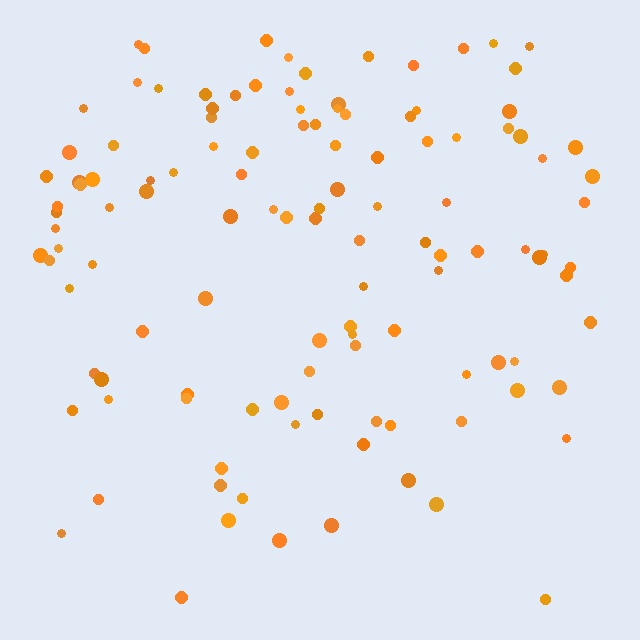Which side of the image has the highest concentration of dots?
The top.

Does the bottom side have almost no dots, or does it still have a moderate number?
Still a moderate number, just noticeably fewer than the top.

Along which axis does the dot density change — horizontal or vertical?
Vertical.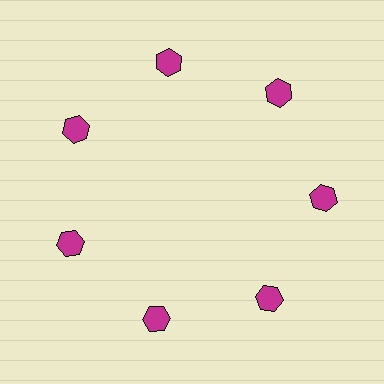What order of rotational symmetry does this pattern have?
This pattern has 7-fold rotational symmetry.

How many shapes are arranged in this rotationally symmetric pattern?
There are 7 shapes, arranged in 7 groups of 1.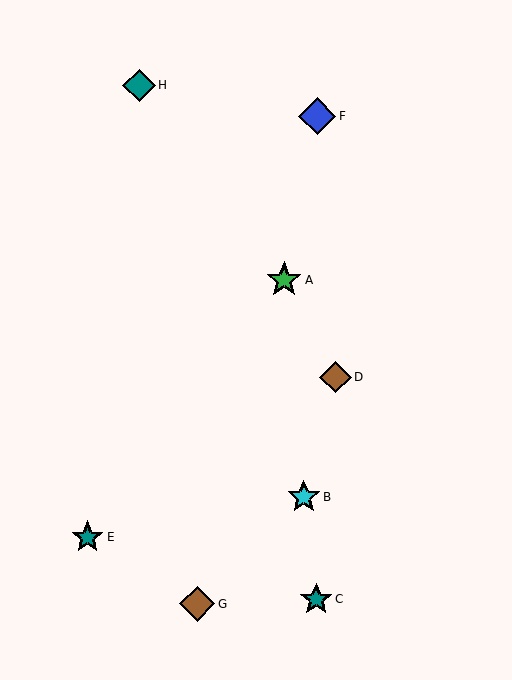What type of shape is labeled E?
Shape E is a teal star.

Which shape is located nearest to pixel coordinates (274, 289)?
The green star (labeled A) at (284, 280) is nearest to that location.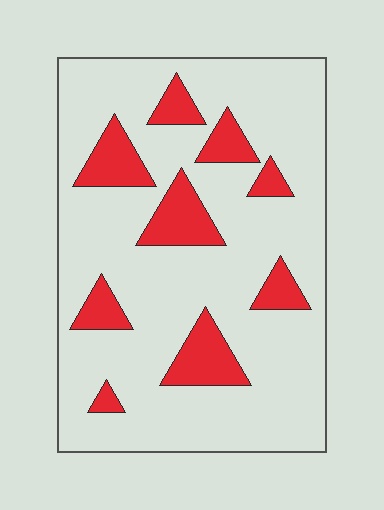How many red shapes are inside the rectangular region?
9.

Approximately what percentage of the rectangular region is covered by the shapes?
Approximately 20%.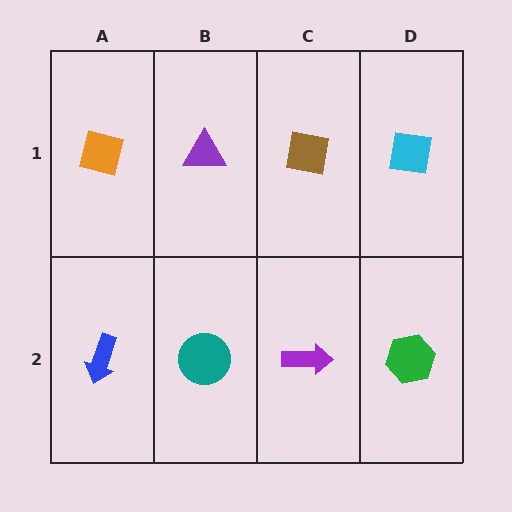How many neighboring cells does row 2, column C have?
3.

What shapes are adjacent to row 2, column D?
A cyan square (row 1, column D), a purple arrow (row 2, column C).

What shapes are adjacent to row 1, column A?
A blue arrow (row 2, column A), a purple triangle (row 1, column B).